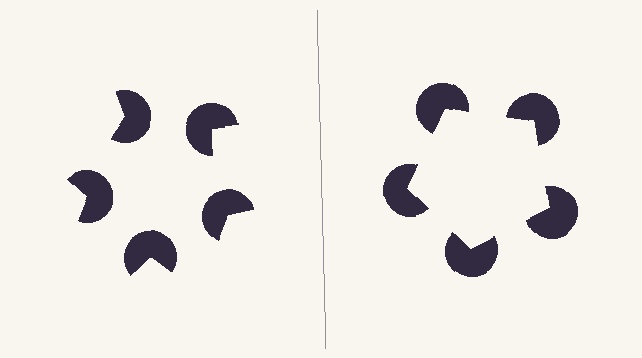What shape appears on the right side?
An illusory pentagon.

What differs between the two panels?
The pac-man discs are positioned identically on both sides; only the wedge orientations differ. On the right they align to a pentagon; on the left they are misaligned.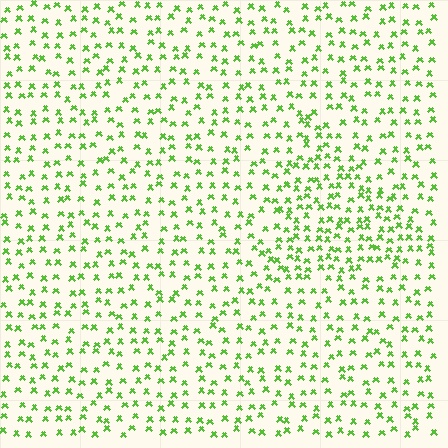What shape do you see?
I see a triangle.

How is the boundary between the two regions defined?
The boundary is defined by a change in element density (approximately 1.6x ratio). All elements are the same color, size, and shape.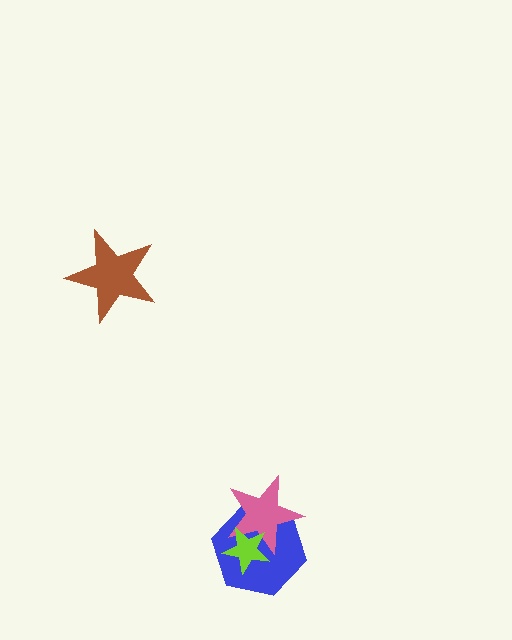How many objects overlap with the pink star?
2 objects overlap with the pink star.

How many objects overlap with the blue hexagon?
2 objects overlap with the blue hexagon.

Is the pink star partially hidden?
Yes, it is partially covered by another shape.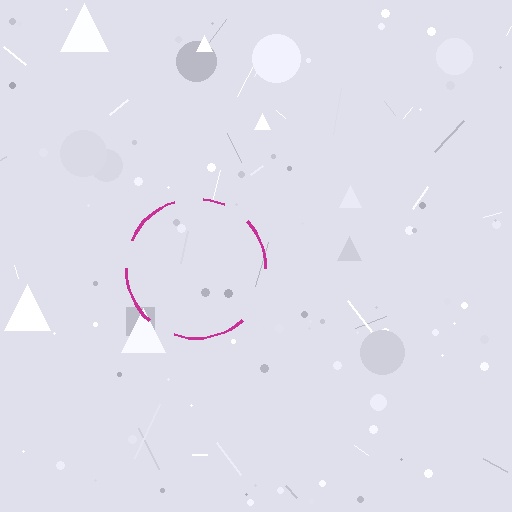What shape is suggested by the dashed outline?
The dashed outline suggests a circle.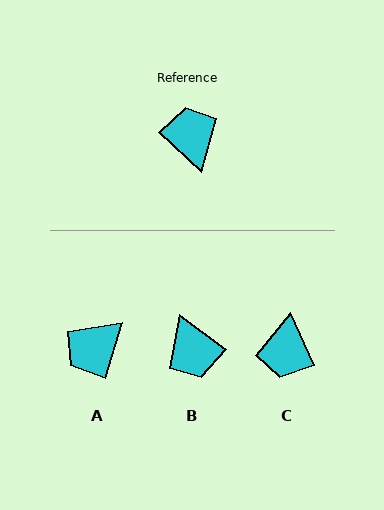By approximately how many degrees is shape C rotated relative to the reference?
Approximately 157 degrees counter-clockwise.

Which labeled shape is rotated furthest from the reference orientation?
B, about 175 degrees away.